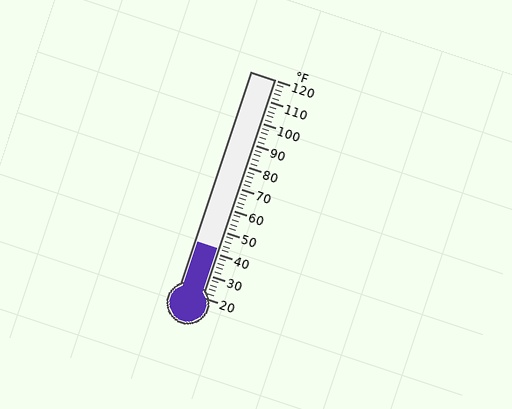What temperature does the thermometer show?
The thermometer shows approximately 42°F.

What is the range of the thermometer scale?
The thermometer scale ranges from 20°F to 120°F.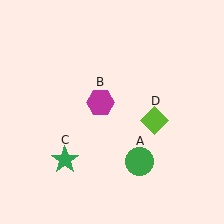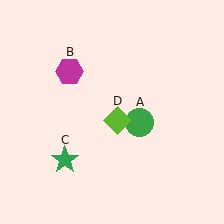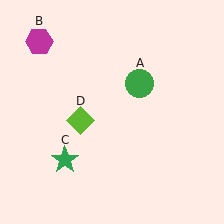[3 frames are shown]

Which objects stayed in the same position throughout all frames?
Green star (object C) remained stationary.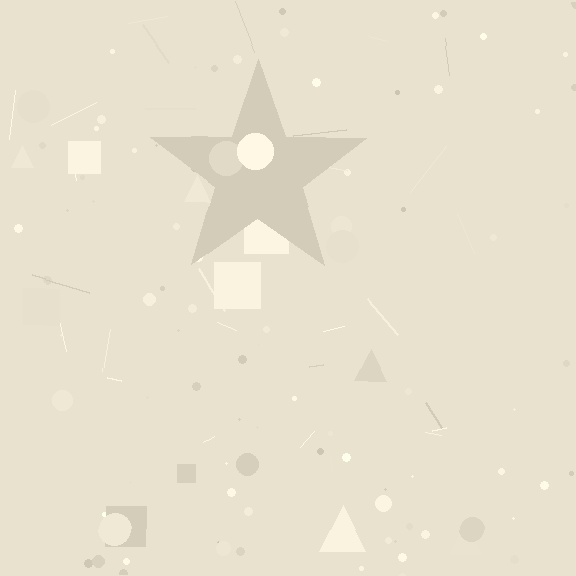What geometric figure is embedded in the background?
A star is embedded in the background.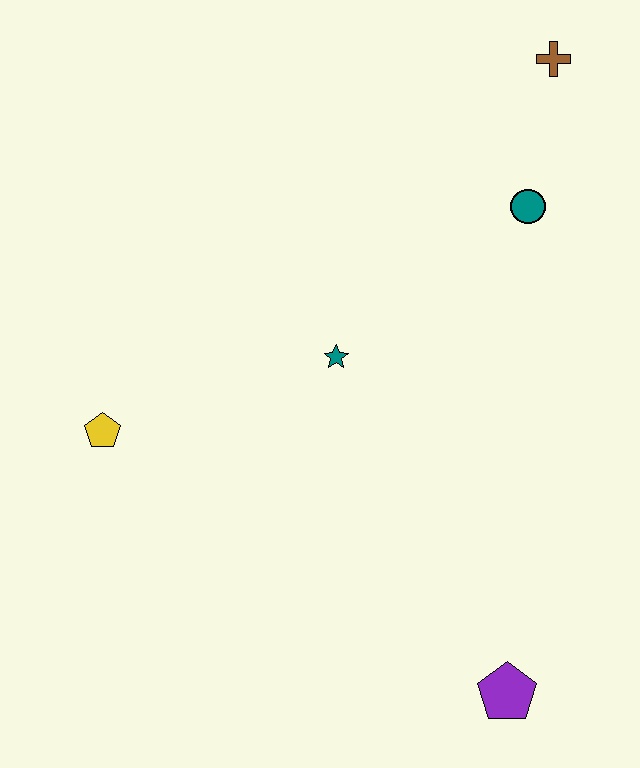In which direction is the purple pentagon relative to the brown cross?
The purple pentagon is below the brown cross.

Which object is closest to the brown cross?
The teal circle is closest to the brown cross.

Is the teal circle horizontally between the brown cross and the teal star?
Yes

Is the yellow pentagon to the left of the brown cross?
Yes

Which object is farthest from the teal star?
The purple pentagon is farthest from the teal star.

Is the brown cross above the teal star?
Yes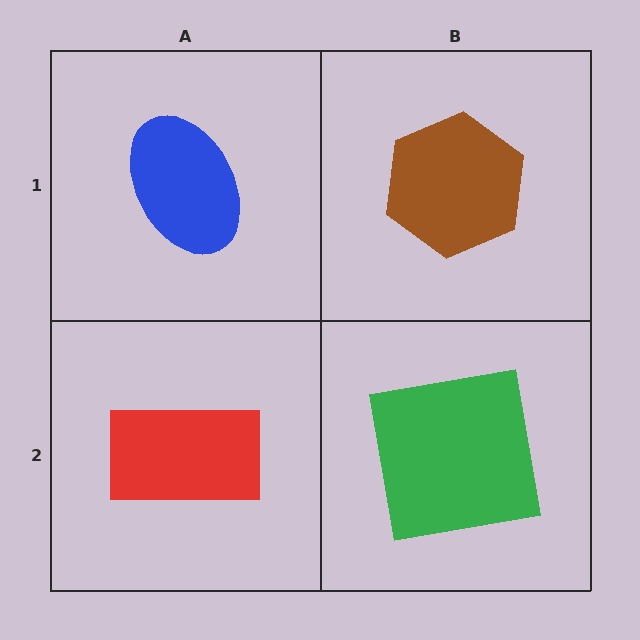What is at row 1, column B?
A brown hexagon.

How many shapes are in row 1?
2 shapes.